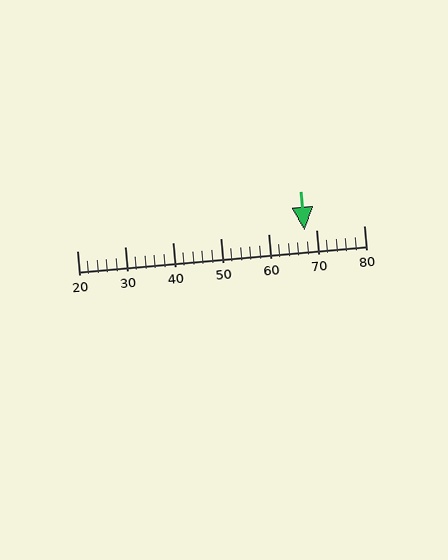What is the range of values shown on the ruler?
The ruler shows values from 20 to 80.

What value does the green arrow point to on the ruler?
The green arrow points to approximately 68.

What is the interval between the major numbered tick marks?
The major tick marks are spaced 10 units apart.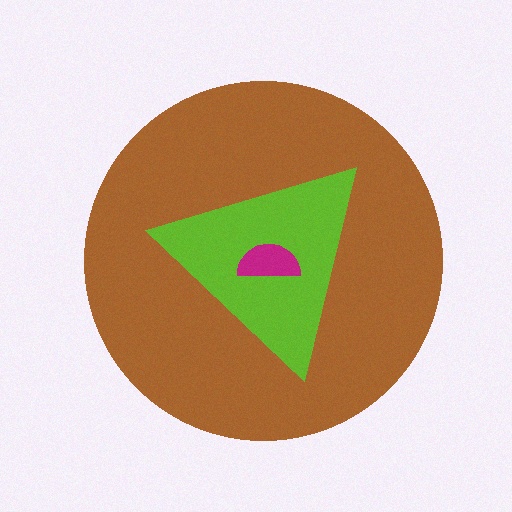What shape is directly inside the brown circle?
The lime triangle.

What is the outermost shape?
The brown circle.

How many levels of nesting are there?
3.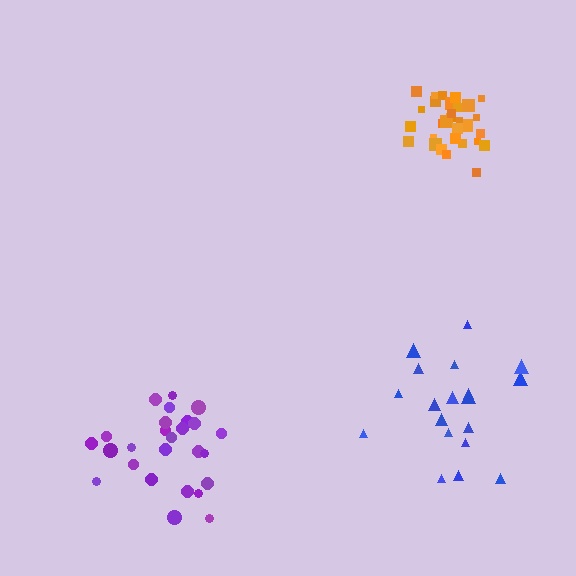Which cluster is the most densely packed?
Orange.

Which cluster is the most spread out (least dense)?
Blue.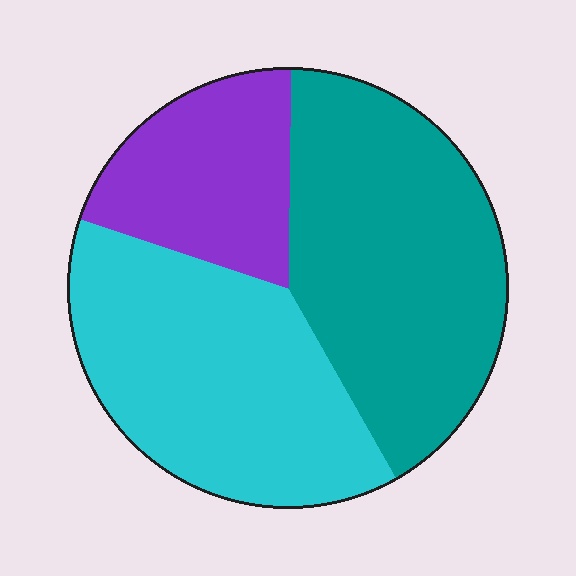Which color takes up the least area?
Purple, at roughly 20%.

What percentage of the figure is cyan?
Cyan takes up about three eighths (3/8) of the figure.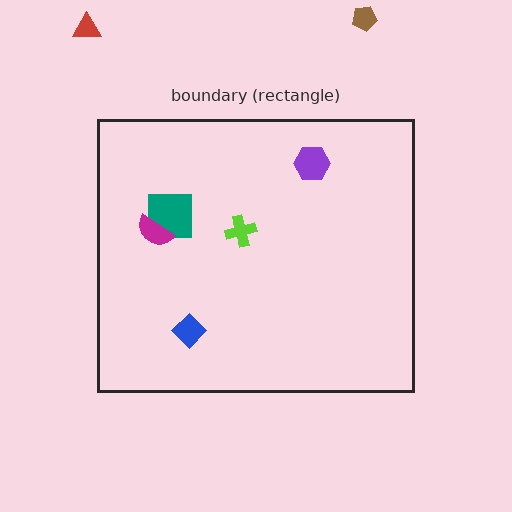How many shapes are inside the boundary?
5 inside, 2 outside.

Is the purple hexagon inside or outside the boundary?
Inside.